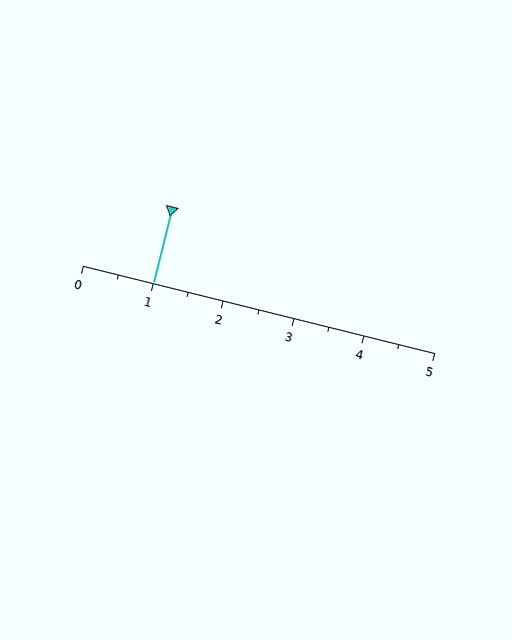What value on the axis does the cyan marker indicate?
The marker indicates approximately 1.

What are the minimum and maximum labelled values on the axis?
The axis runs from 0 to 5.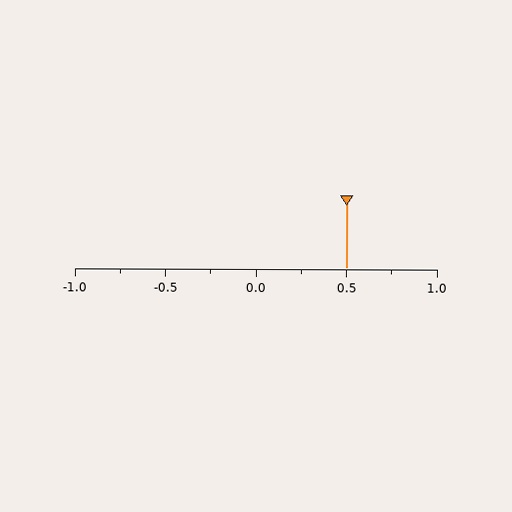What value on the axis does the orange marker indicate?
The marker indicates approximately 0.5.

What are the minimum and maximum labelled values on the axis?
The axis runs from -1.0 to 1.0.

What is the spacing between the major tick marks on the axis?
The major ticks are spaced 0.5 apart.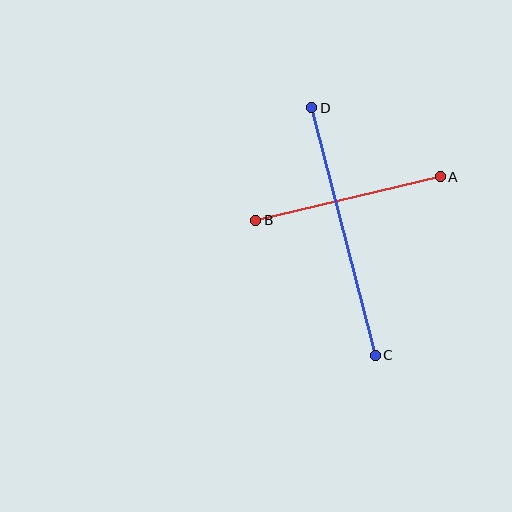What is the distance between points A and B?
The distance is approximately 190 pixels.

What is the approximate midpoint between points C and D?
The midpoint is at approximately (343, 231) pixels.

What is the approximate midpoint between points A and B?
The midpoint is at approximately (348, 198) pixels.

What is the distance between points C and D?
The distance is approximately 255 pixels.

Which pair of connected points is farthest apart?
Points C and D are farthest apart.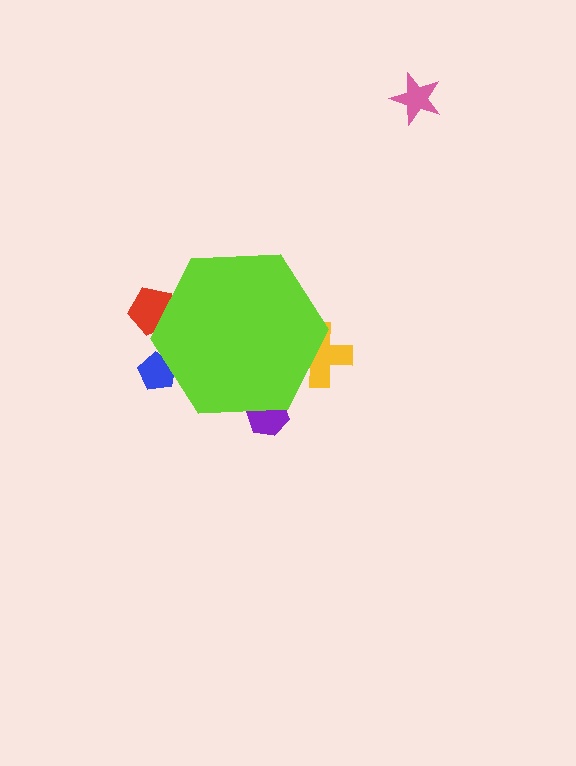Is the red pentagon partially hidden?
Yes, the red pentagon is partially hidden behind the lime hexagon.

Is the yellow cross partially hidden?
Yes, the yellow cross is partially hidden behind the lime hexagon.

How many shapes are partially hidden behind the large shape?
4 shapes are partially hidden.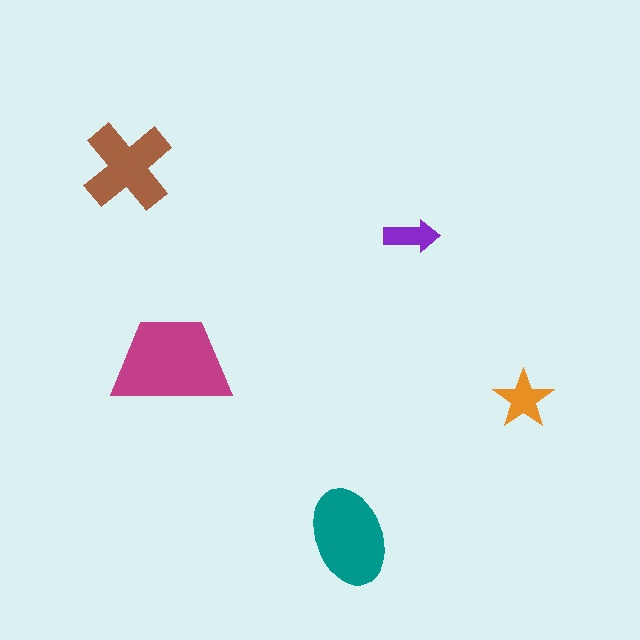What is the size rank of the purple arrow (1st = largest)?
5th.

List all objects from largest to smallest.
The magenta trapezoid, the teal ellipse, the brown cross, the orange star, the purple arrow.